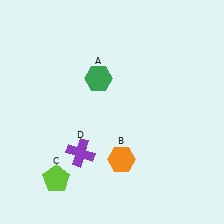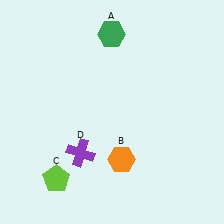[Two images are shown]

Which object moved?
The green hexagon (A) moved up.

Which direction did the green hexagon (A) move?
The green hexagon (A) moved up.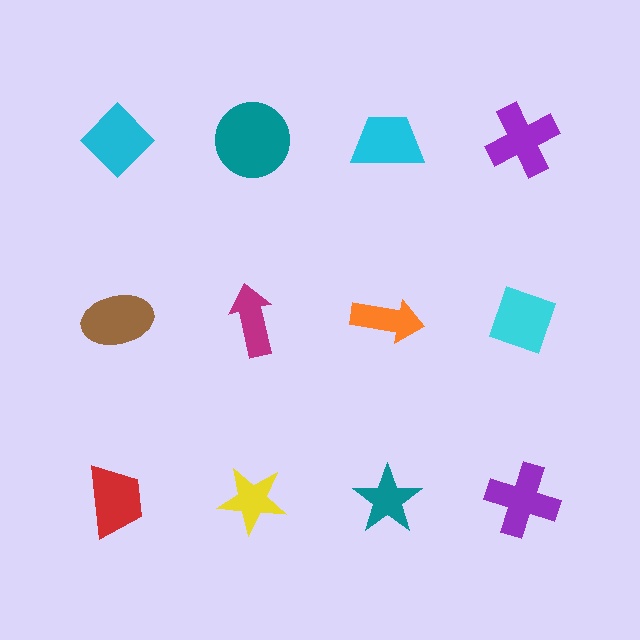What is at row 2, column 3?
An orange arrow.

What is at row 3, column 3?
A teal star.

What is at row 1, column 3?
A cyan trapezoid.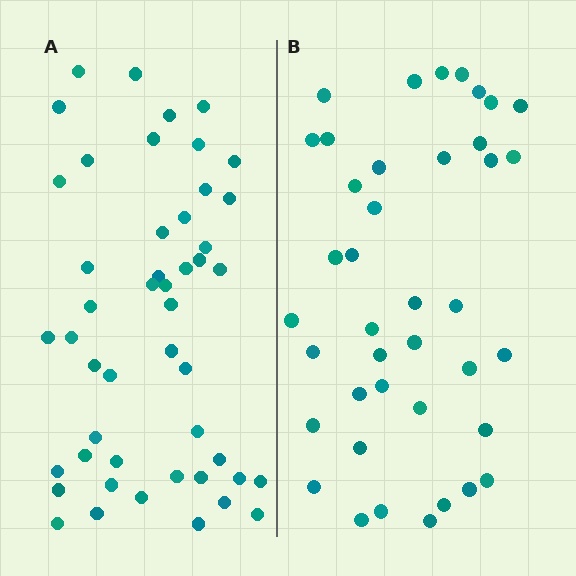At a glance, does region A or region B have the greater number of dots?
Region A (the left region) has more dots.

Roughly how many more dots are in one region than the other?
Region A has roughly 8 or so more dots than region B.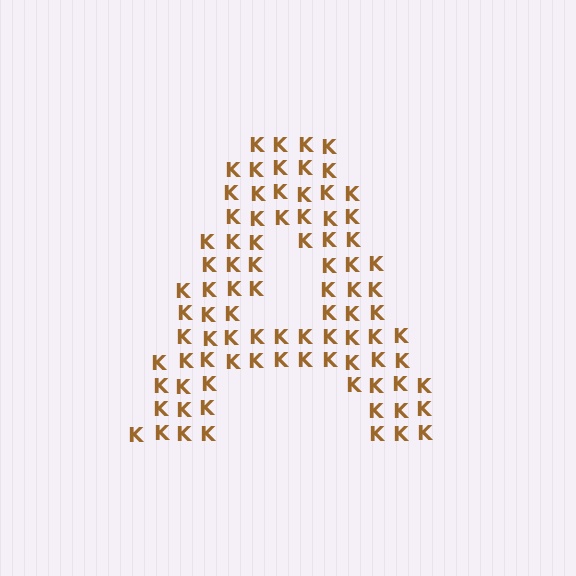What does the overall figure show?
The overall figure shows the letter A.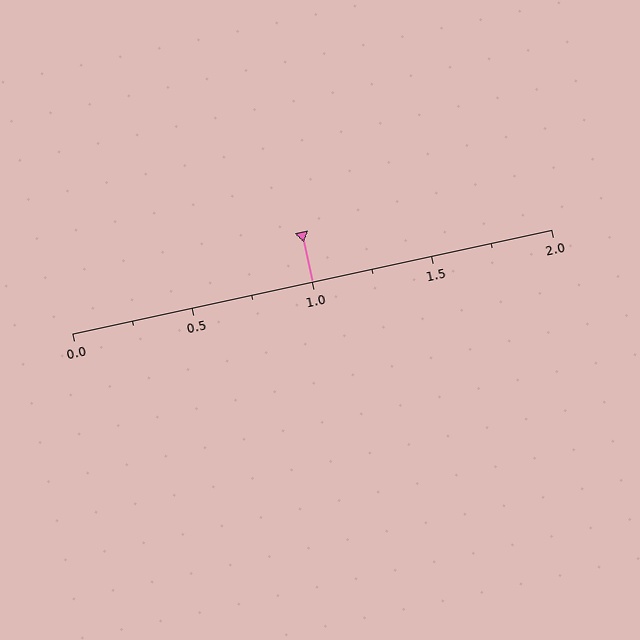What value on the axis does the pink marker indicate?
The marker indicates approximately 1.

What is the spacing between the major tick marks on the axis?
The major ticks are spaced 0.5 apart.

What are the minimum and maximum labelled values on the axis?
The axis runs from 0.0 to 2.0.